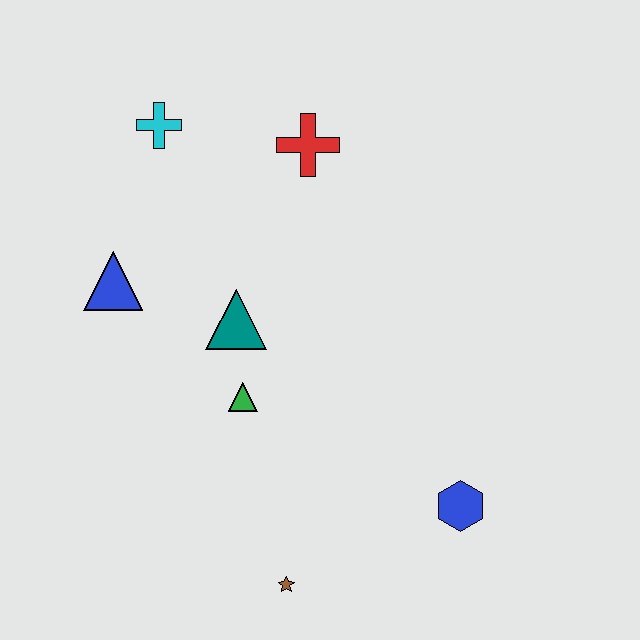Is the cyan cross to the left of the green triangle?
Yes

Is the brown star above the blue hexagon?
No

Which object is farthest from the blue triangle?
The blue hexagon is farthest from the blue triangle.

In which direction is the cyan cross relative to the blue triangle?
The cyan cross is above the blue triangle.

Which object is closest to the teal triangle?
The green triangle is closest to the teal triangle.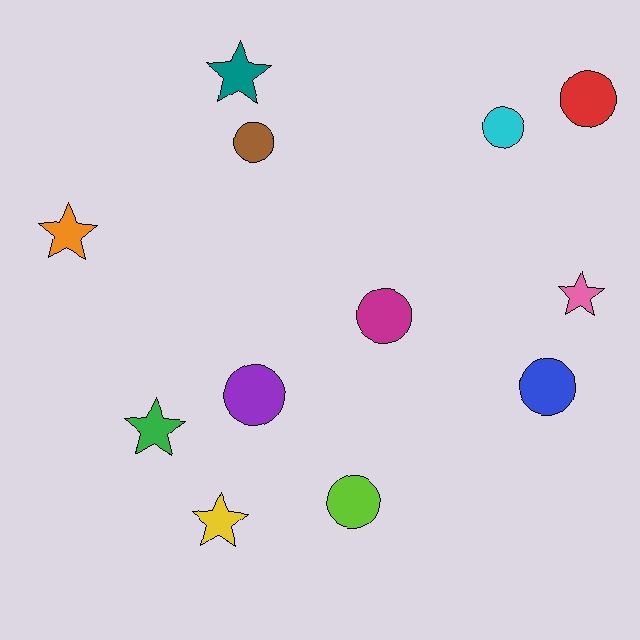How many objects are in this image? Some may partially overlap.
There are 12 objects.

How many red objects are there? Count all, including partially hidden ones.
There is 1 red object.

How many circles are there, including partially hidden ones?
There are 7 circles.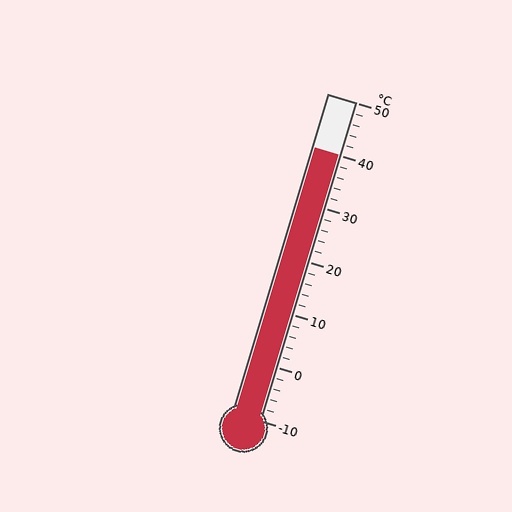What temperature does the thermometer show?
The thermometer shows approximately 40°C.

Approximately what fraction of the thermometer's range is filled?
The thermometer is filled to approximately 85% of its range.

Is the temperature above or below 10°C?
The temperature is above 10°C.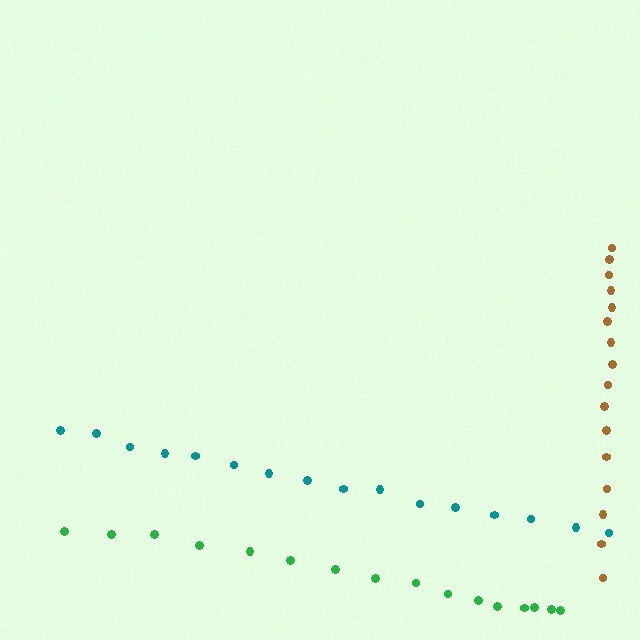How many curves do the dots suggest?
There are 3 distinct paths.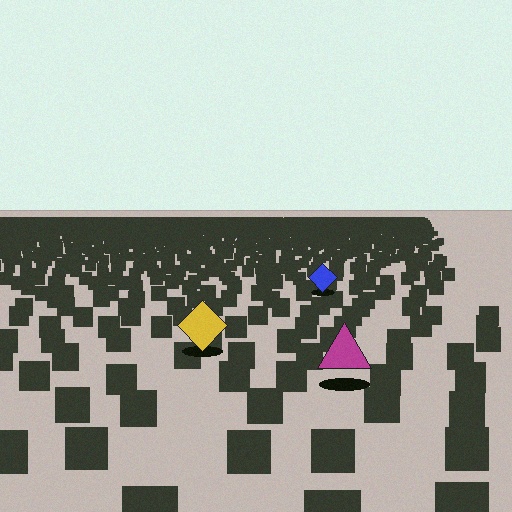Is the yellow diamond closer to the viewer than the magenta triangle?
No. The magenta triangle is closer — you can tell from the texture gradient: the ground texture is coarser near it.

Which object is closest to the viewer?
The magenta triangle is closest. The texture marks near it are larger and more spread out.